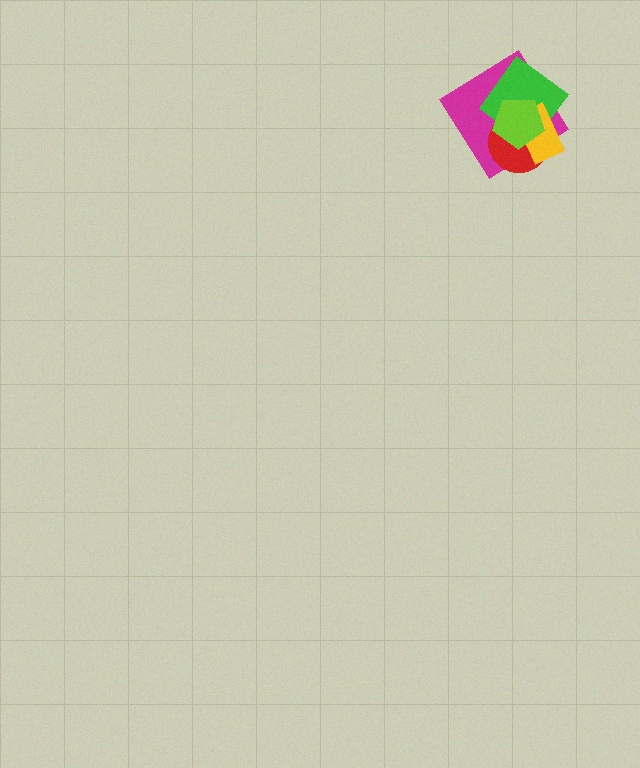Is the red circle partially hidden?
Yes, it is partially covered by another shape.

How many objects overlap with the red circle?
4 objects overlap with the red circle.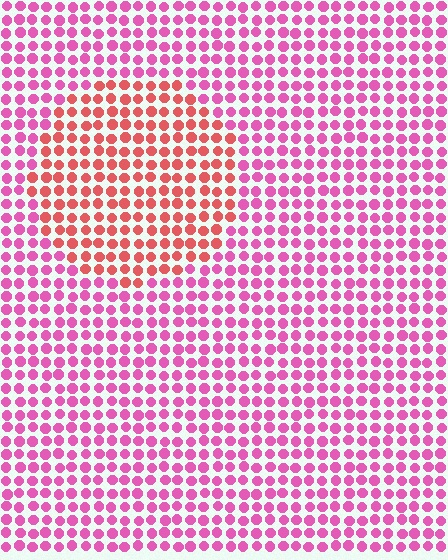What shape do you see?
I see a circle.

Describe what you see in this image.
The image is filled with small pink elements in a uniform arrangement. A circle-shaped region is visible where the elements are tinted to a slightly different hue, forming a subtle color boundary.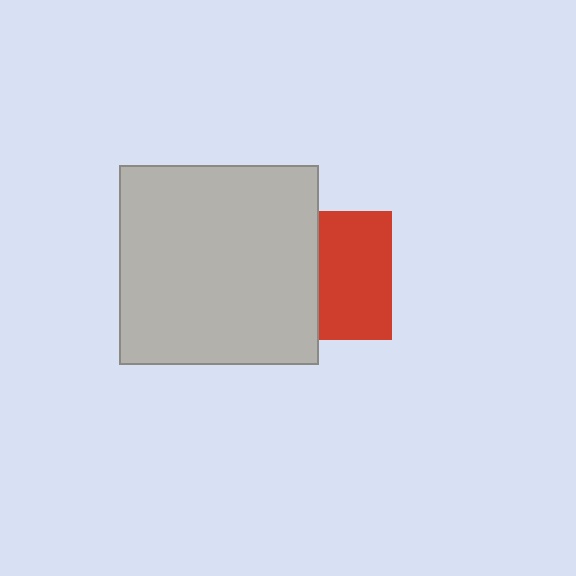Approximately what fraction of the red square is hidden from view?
Roughly 44% of the red square is hidden behind the light gray square.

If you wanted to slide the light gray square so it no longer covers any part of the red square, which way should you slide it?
Slide it left — that is the most direct way to separate the two shapes.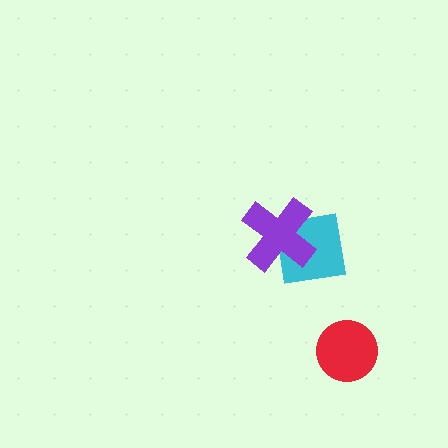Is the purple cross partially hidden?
No, no other shape covers it.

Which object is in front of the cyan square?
The purple cross is in front of the cyan square.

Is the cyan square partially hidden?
Yes, it is partially covered by another shape.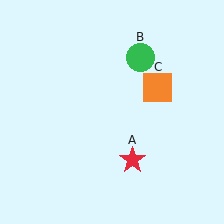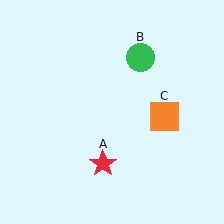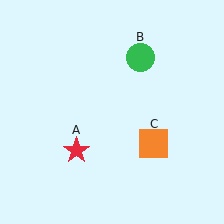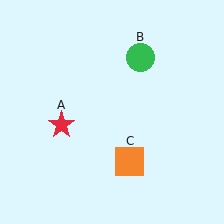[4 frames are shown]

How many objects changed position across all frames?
2 objects changed position: red star (object A), orange square (object C).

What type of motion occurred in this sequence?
The red star (object A), orange square (object C) rotated clockwise around the center of the scene.